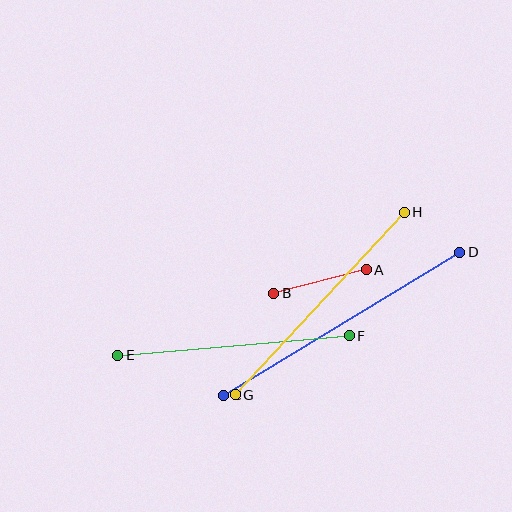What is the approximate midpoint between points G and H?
The midpoint is at approximately (320, 303) pixels.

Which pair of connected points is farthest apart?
Points C and D are farthest apart.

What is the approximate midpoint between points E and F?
The midpoint is at approximately (234, 346) pixels.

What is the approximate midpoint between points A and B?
The midpoint is at approximately (320, 282) pixels.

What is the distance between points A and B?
The distance is approximately 95 pixels.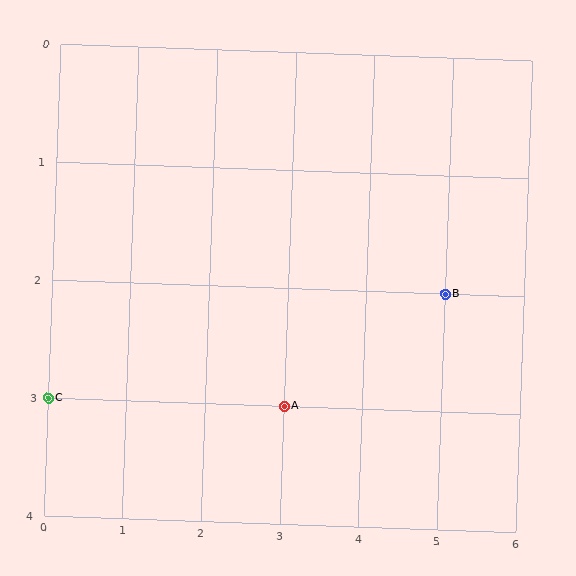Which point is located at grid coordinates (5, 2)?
Point B is at (5, 2).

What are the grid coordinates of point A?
Point A is at grid coordinates (3, 3).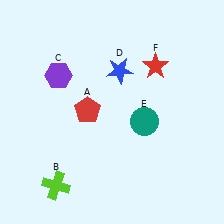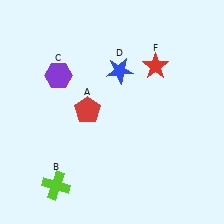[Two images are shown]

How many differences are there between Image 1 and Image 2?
There is 1 difference between the two images.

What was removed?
The teal circle (E) was removed in Image 2.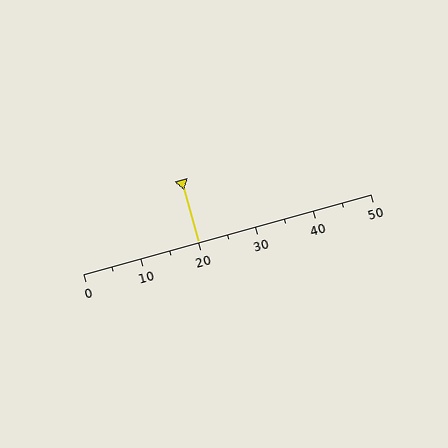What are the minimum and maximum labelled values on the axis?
The axis runs from 0 to 50.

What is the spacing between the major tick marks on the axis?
The major ticks are spaced 10 apart.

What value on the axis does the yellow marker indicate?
The marker indicates approximately 20.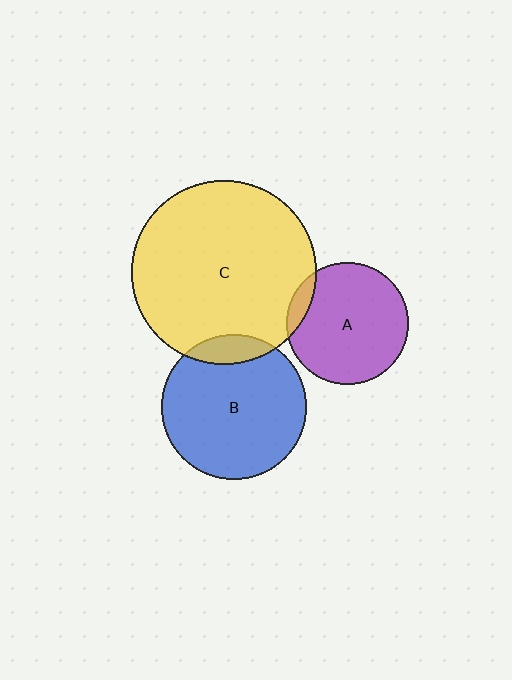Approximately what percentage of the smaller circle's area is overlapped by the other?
Approximately 10%.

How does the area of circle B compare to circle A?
Approximately 1.4 times.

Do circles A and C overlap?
Yes.